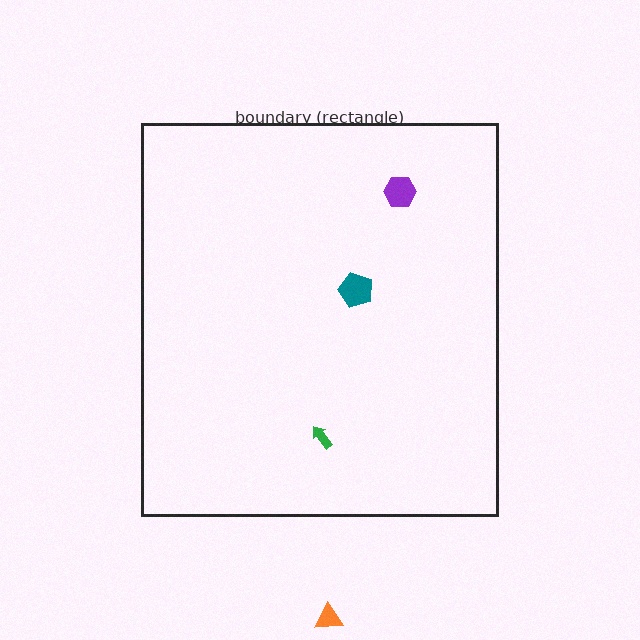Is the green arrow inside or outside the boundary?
Inside.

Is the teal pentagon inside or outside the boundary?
Inside.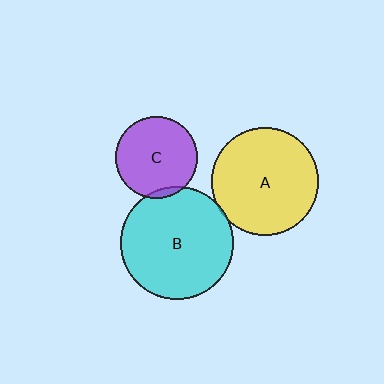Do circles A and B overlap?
Yes.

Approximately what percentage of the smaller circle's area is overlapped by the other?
Approximately 5%.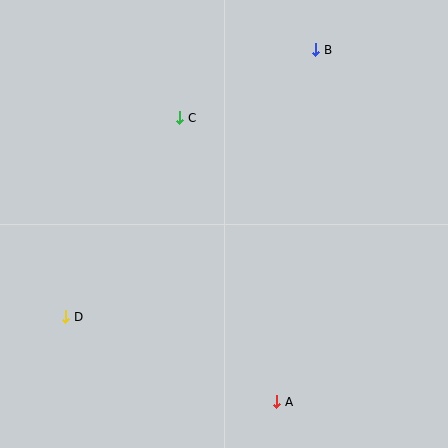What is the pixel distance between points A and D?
The distance between A and D is 227 pixels.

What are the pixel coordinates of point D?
Point D is at (66, 317).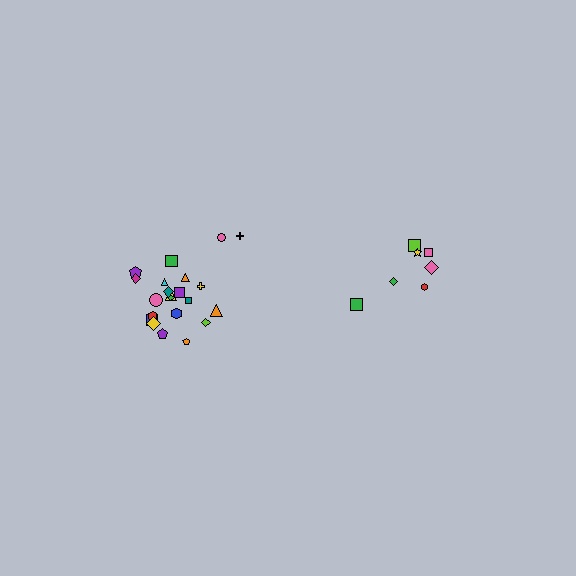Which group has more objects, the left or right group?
The left group.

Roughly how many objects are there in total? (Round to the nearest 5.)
Roughly 30 objects in total.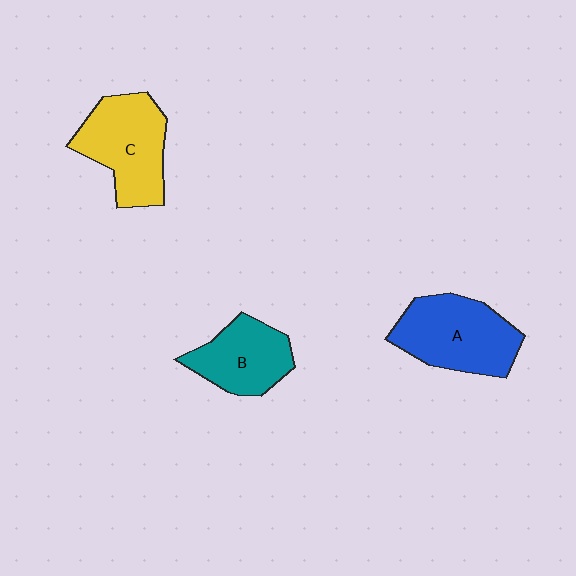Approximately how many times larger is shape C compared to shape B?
Approximately 1.3 times.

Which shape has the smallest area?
Shape B (teal).